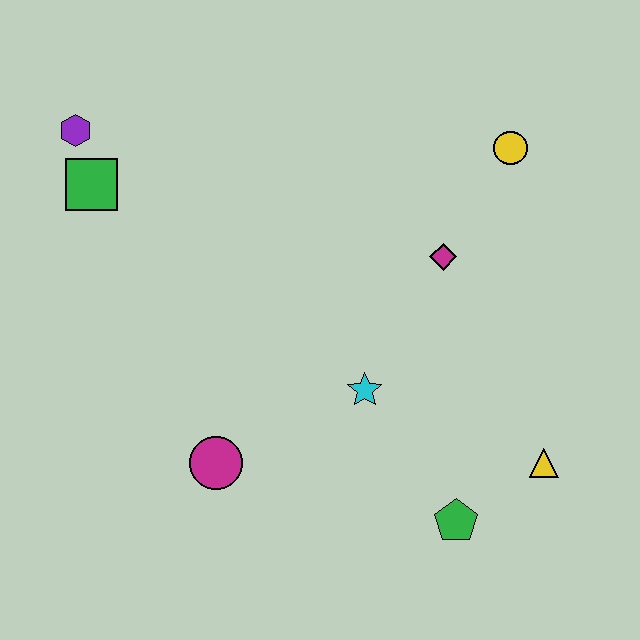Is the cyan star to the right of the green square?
Yes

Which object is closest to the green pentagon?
The yellow triangle is closest to the green pentagon.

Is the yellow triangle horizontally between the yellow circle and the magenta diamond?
No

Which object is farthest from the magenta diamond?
The purple hexagon is farthest from the magenta diamond.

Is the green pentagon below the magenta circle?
Yes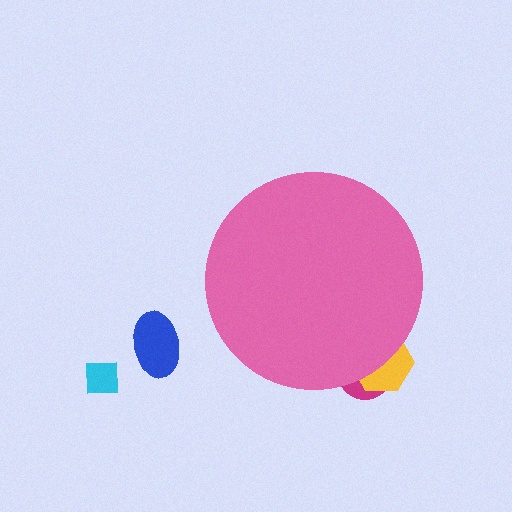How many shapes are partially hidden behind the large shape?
3 shapes are partially hidden.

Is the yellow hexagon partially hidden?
Yes, the yellow hexagon is partially hidden behind the pink circle.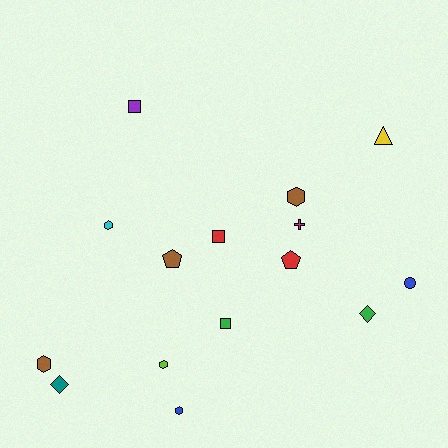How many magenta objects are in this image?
There is 1 magenta object.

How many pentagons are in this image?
There are 2 pentagons.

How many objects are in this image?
There are 15 objects.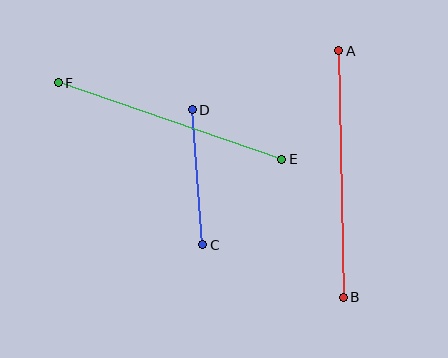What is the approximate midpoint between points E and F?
The midpoint is at approximately (170, 121) pixels.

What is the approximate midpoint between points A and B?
The midpoint is at approximately (341, 174) pixels.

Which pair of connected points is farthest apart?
Points A and B are farthest apart.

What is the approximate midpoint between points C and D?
The midpoint is at approximately (197, 177) pixels.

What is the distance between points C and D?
The distance is approximately 135 pixels.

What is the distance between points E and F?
The distance is approximately 236 pixels.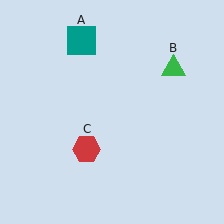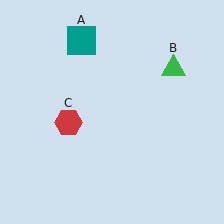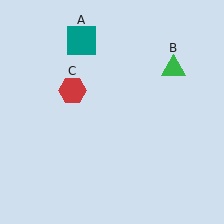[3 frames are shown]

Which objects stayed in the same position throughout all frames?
Teal square (object A) and green triangle (object B) remained stationary.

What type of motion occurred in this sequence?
The red hexagon (object C) rotated clockwise around the center of the scene.